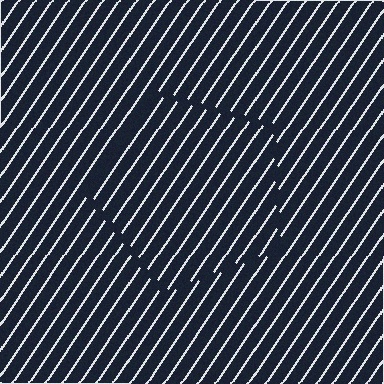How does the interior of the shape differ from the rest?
The interior of the shape contains the same grating, shifted by half a period — the contour is defined by the phase discontinuity where line-ends from the inner and outer gratings abut.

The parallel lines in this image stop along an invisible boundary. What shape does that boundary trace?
An illusory pentagon. The interior of the shape contains the same grating, shifted by half a period — the contour is defined by the phase discontinuity where line-ends from the inner and outer gratings abut.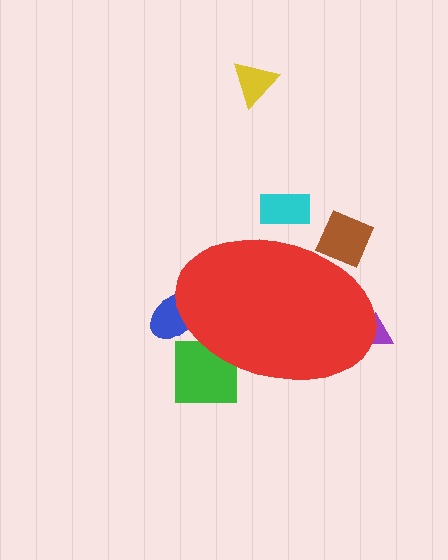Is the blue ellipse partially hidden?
Yes, the blue ellipse is partially hidden behind the red ellipse.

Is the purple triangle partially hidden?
Yes, the purple triangle is partially hidden behind the red ellipse.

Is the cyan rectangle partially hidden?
Yes, the cyan rectangle is partially hidden behind the red ellipse.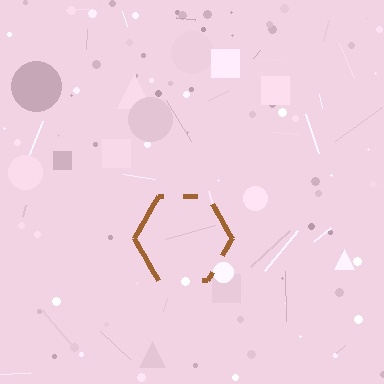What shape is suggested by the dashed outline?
The dashed outline suggests a hexagon.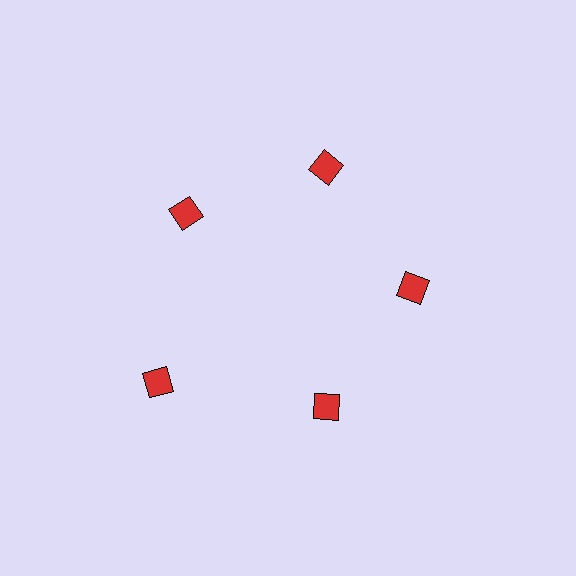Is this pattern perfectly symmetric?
No. The 5 red diamonds are arranged in a ring, but one element near the 8 o'clock position is pushed outward from the center, breaking the 5-fold rotational symmetry.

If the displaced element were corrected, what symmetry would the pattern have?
It would have 5-fold rotational symmetry — the pattern would map onto itself every 72 degrees.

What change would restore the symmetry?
The symmetry would be restored by moving it inward, back onto the ring so that all 5 diamonds sit at equal angles and equal distance from the center.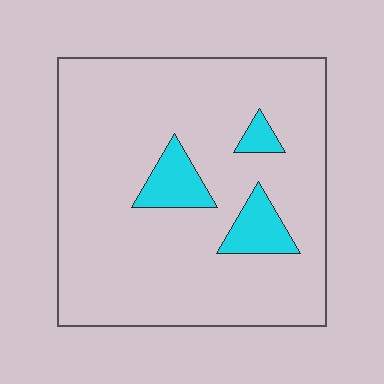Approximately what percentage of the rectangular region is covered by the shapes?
Approximately 10%.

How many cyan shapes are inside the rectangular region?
3.